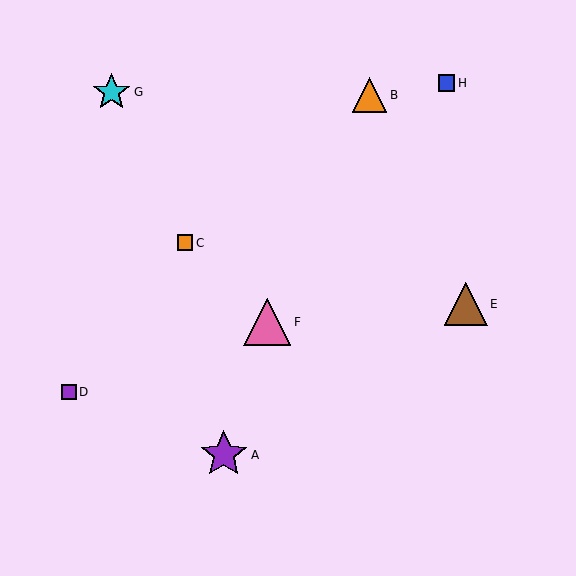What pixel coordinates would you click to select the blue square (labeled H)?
Click at (446, 83) to select the blue square H.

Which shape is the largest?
The purple star (labeled A) is the largest.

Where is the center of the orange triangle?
The center of the orange triangle is at (369, 95).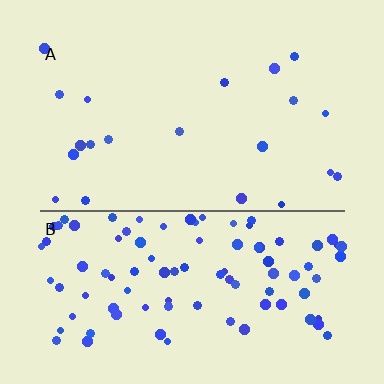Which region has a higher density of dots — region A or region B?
B (the bottom).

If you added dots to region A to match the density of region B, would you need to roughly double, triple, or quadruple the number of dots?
Approximately quadruple.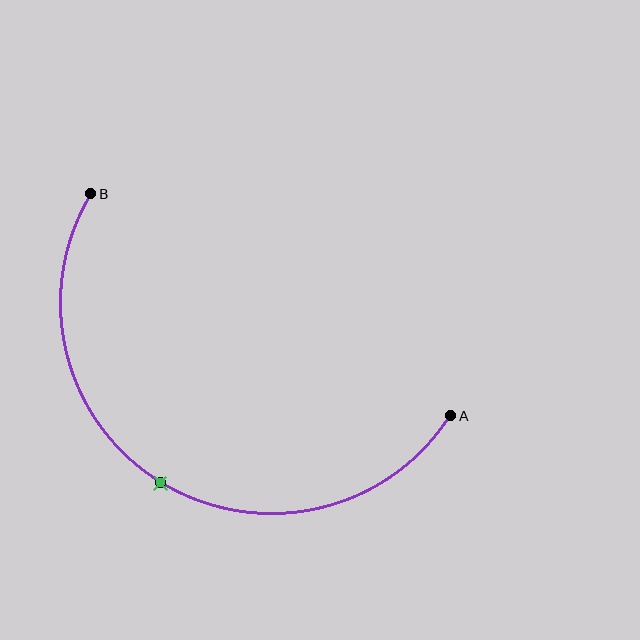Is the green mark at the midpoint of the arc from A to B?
Yes. The green mark lies on the arc at equal arc-length from both A and B — it is the arc midpoint.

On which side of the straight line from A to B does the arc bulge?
The arc bulges below the straight line connecting A and B.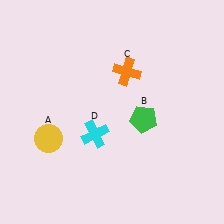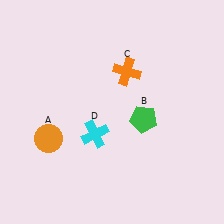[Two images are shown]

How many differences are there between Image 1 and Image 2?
There is 1 difference between the two images.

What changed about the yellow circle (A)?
In Image 1, A is yellow. In Image 2, it changed to orange.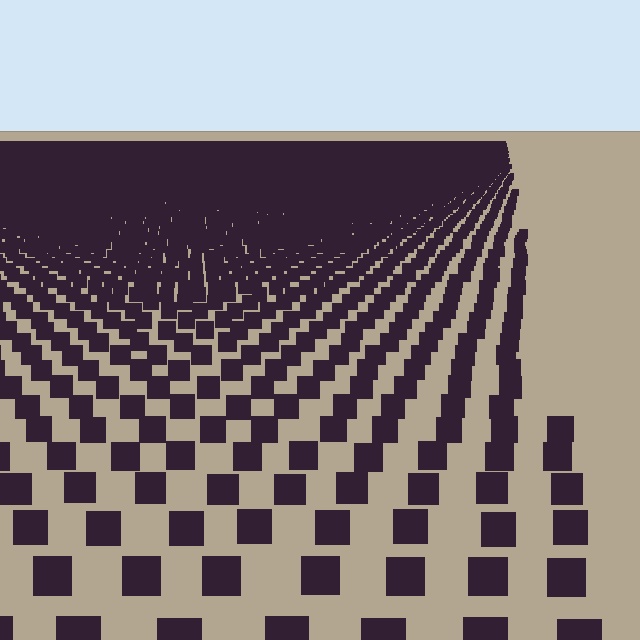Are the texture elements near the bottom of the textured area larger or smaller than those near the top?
Larger. Near the bottom, elements are closer to the viewer and appear at a bigger on-screen size.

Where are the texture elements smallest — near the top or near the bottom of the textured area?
Near the top.